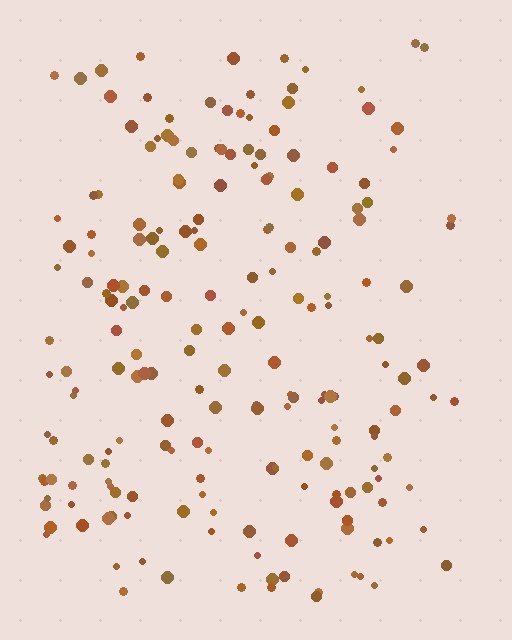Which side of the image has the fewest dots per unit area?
The right.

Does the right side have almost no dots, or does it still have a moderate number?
Still a moderate number, just noticeably fewer than the left.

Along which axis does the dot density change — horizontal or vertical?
Horizontal.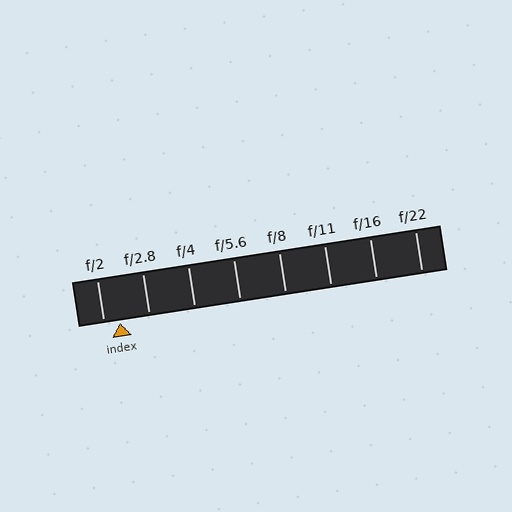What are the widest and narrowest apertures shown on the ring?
The widest aperture shown is f/2 and the narrowest is f/22.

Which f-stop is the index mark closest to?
The index mark is closest to f/2.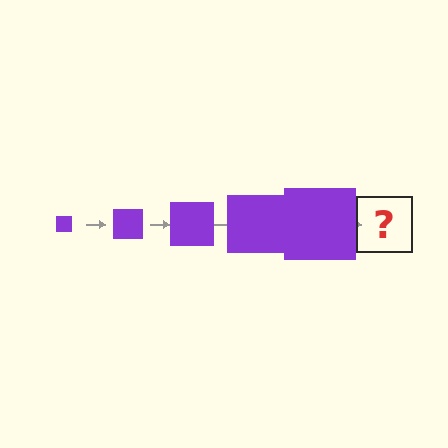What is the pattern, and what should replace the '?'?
The pattern is that the square gets progressively larger each step. The '?' should be a purple square, larger than the previous one.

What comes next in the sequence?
The next element should be a purple square, larger than the previous one.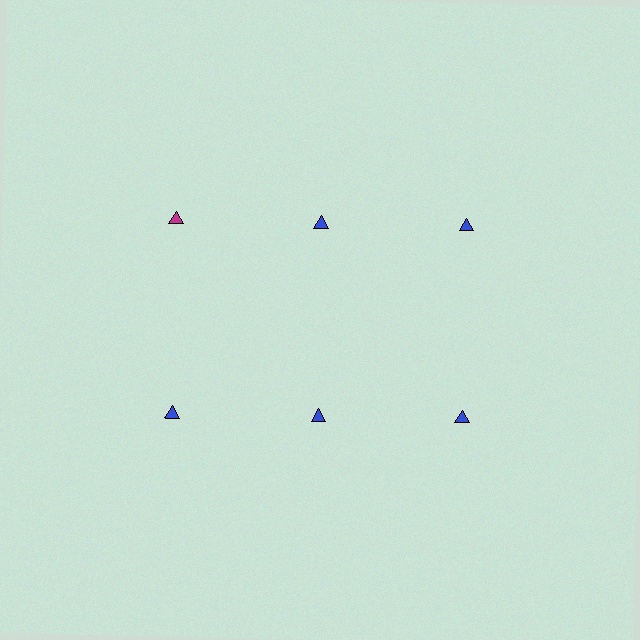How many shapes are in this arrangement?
There are 6 shapes arranged in a grid pattern.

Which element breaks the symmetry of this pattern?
The magenta triangle in the top row, leftmost column breaks the symmetry. All other shapes are blue triangles.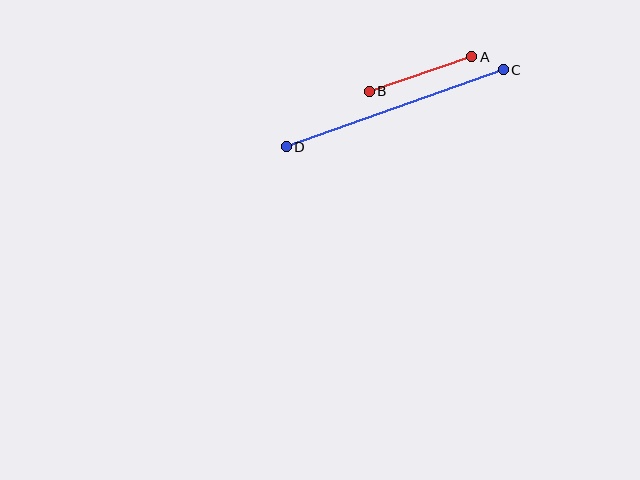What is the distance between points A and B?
The distance is approximately 108 pixels.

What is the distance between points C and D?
The distance is approximately 230 pixels.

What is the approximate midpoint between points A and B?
The midpoint is at approximately (421, 74) pixels.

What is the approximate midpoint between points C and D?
The midpoint is at approximately (395, 108) pixels.